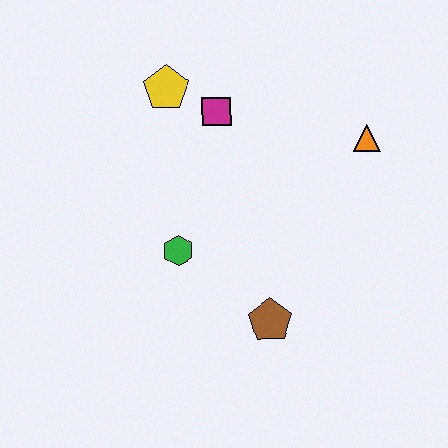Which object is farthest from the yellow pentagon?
The brown pentagon is farthest from the yellow pentagon.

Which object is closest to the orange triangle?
The magenta square is closest to the orange triangle.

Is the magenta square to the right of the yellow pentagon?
Yes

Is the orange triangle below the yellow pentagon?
Yes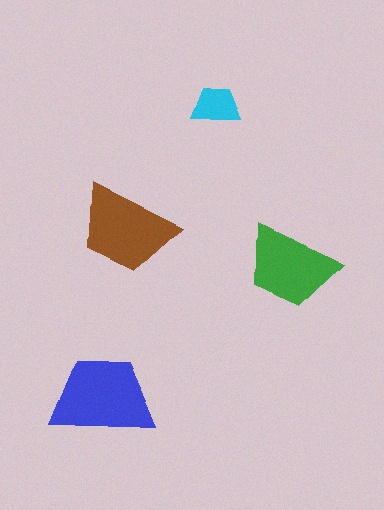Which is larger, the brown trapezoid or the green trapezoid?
The brown one.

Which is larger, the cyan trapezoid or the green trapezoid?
The green one.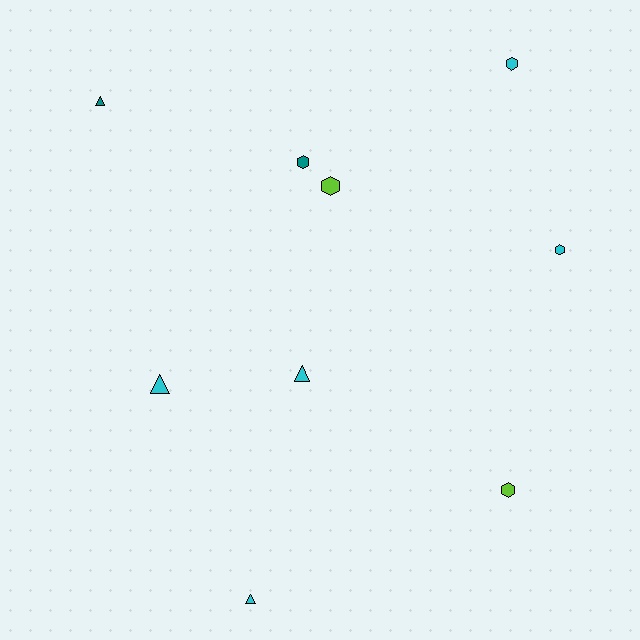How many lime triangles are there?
There are no lime triangles.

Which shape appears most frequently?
Hexagon, with 5 objects.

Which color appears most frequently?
Cyan, with 5 objects.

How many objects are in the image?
There are 9 objects.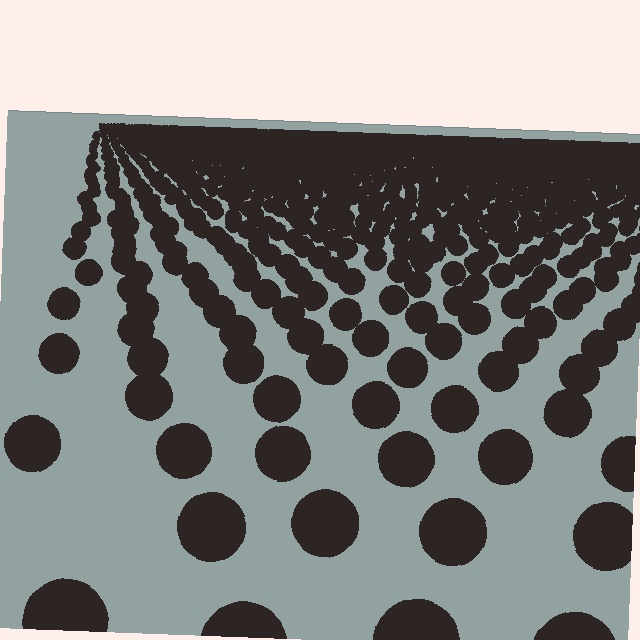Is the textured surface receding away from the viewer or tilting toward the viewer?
The surface is receding away from the viewer. Texture elements get smaller and denser toward the top.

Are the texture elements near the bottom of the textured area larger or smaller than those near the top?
Larger. Near the bottom, elements are closer to the viewer and appear at a bigger on-screen size.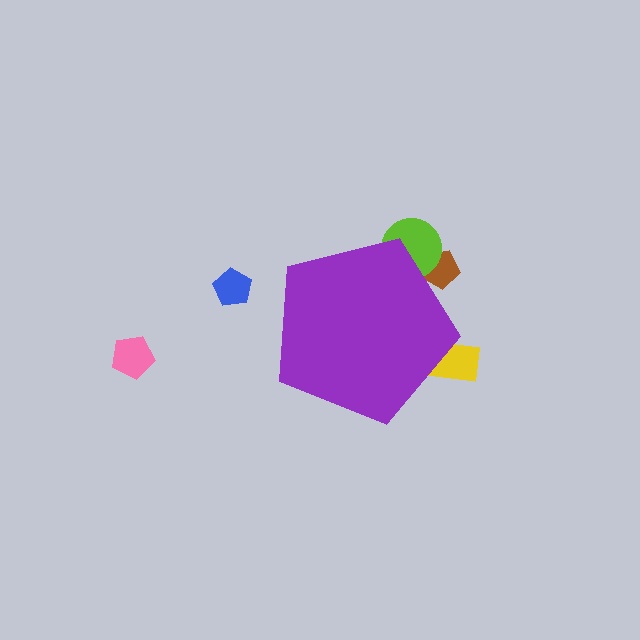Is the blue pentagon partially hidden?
No, the blue pentagon is fully visible.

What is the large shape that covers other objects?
A purple pentagon.